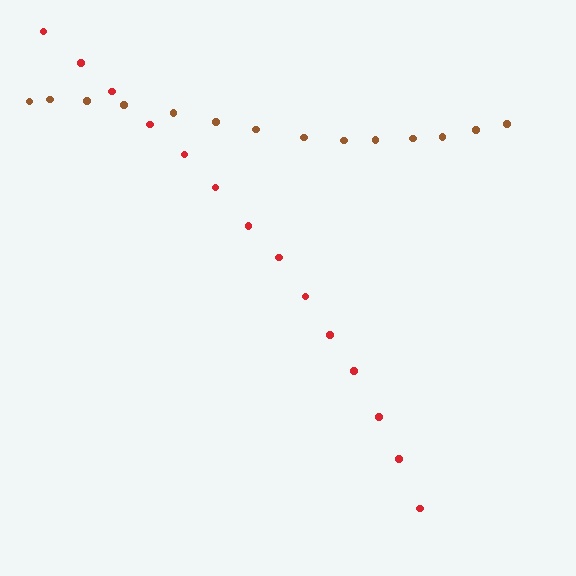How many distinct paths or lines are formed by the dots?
There are 2 distinct paths.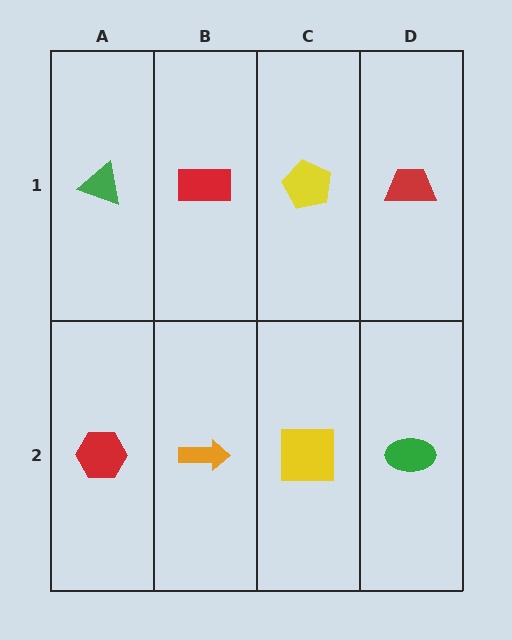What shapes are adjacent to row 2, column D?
A red trapezoid (row 1, column D), a yellow square (row 2, column C).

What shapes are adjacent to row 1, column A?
A red hexagon (row 2, column A), a red rectangle (row 1, column B).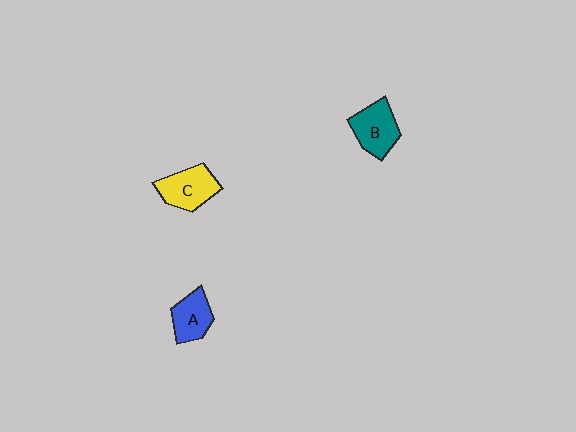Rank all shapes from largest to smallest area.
From largest to smallest: C (yellow), B (teal), A (blue).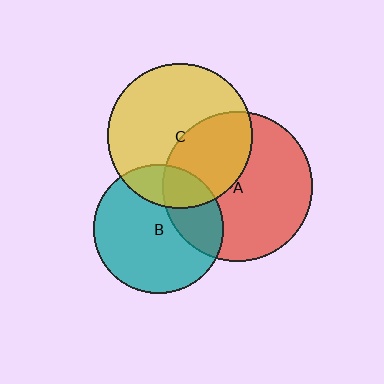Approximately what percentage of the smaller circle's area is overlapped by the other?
Approximately 20%.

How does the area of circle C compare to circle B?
Approximately 1.2 times.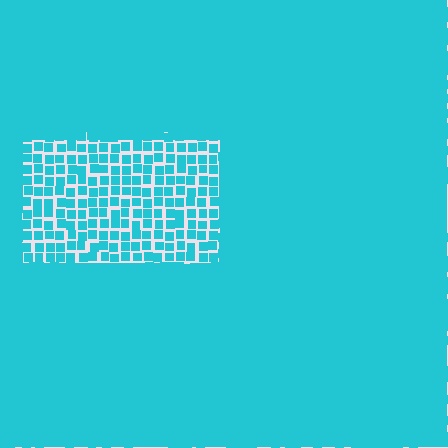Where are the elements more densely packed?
The elements are more densely packed outside the rectangle boundary.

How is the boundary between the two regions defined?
The boundary is defined by a change in element density (approximately 2.2x ratio). All elements are the same color, size, and shape.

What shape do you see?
I see a rectangle.